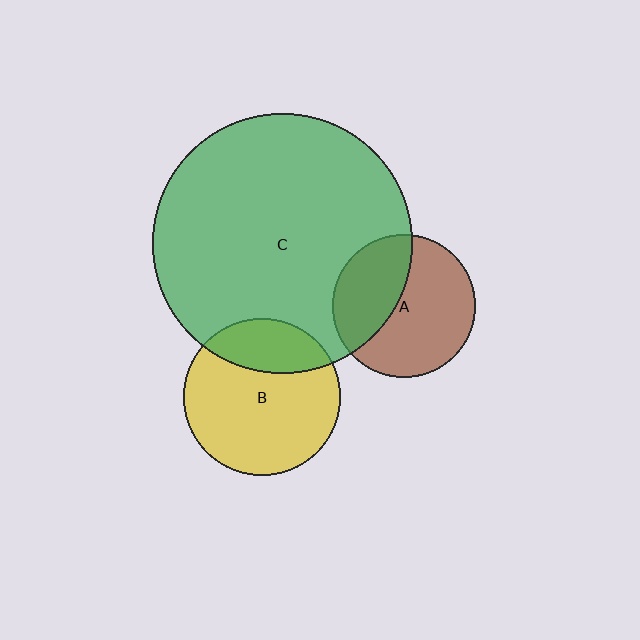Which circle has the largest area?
Circle C (green).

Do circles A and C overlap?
Yes.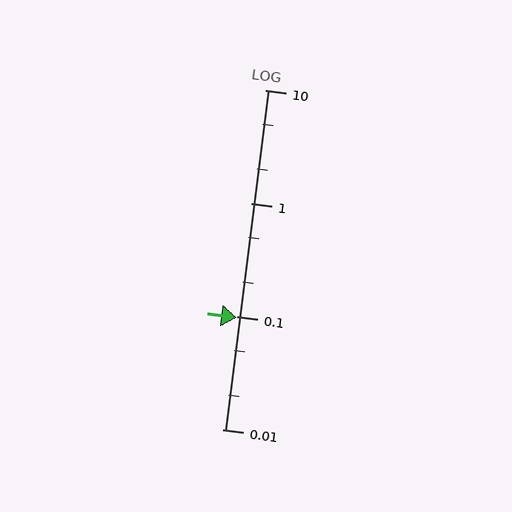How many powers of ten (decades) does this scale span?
The scale spans 3 decades, from 0.01 to 10.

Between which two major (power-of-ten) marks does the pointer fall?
The pointer is between 0.01 and 0.1.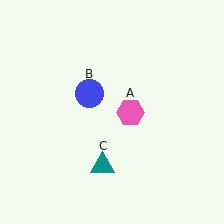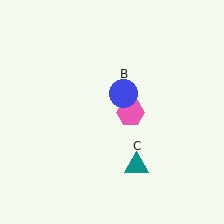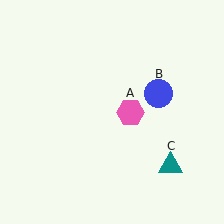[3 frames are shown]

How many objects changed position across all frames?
2 objects changed position: blue circle (object B), teal triangle (object C).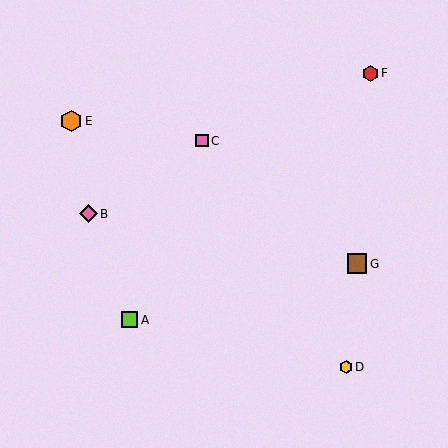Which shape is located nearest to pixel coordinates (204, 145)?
The pink square (labeled C) at (202, 141) is nearest to that location.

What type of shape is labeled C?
Shape C is a pink square.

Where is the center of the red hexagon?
The center of the red hexagon is at (370, 73).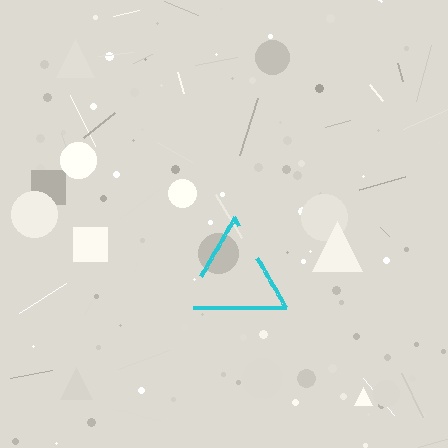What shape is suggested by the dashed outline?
The dashed outline suggests a triangle.